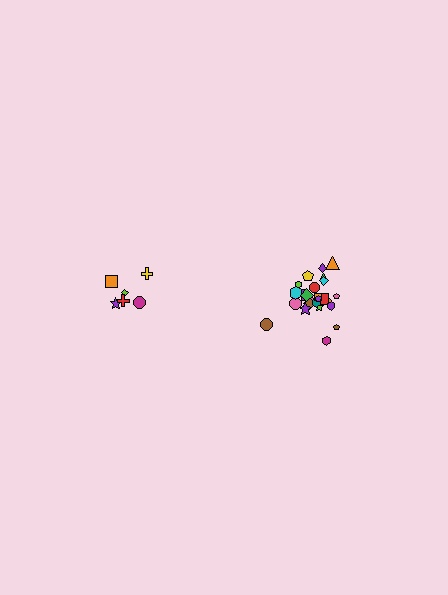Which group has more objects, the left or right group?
The right group.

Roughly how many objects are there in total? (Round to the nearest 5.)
Roughly 30 objects in total.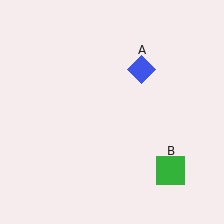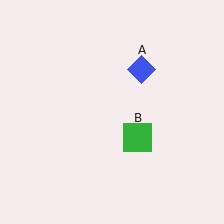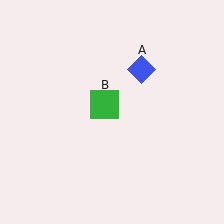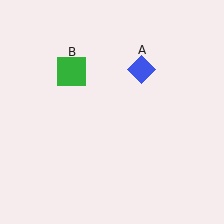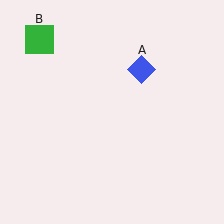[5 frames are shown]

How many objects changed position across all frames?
1 object changed position: green square (object B).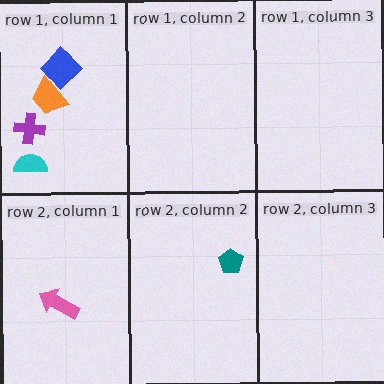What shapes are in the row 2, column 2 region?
The teal pentagon.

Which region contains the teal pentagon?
The row 2, column 2 region.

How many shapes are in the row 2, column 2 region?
1.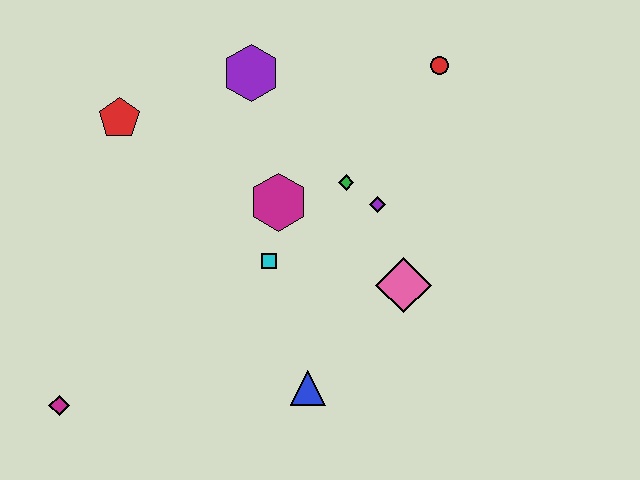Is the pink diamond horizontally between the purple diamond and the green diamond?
No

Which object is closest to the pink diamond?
The purple diamond is closest to the pink diamond.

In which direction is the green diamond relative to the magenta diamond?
The green diamond is to the right of the magenta diamond.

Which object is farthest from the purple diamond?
The magenta diamond is farthest from the purple diamond.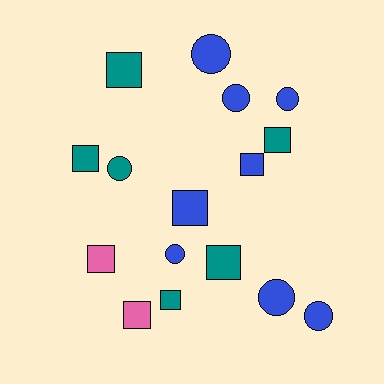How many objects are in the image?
There are 16 objects.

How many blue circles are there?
There are 6 blue circles.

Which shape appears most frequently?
Square, with 9 objects.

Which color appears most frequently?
Blue, with 8 objects.